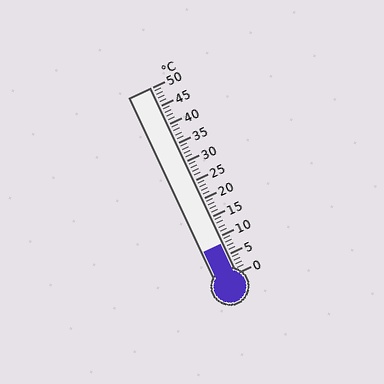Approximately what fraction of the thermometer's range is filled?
The thermometer is filled to approximately 15% of its range.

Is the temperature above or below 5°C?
The temperature is above 5°C.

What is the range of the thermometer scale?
The thermometer scale ranges from 0°C to 50°C.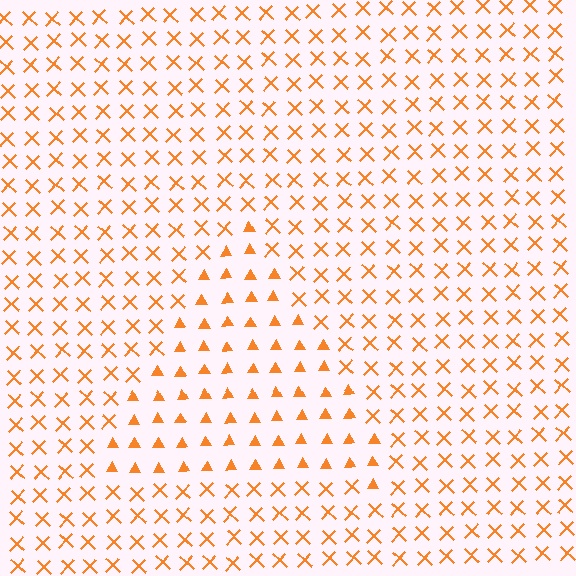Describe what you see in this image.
The image is filled with small orange elements arranged in a uniform grid. A triangle-shaped region contains triangles, while the surrounding area contains X marks. The boundary is defined purely by the change in element shape.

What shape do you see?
I see a triangle.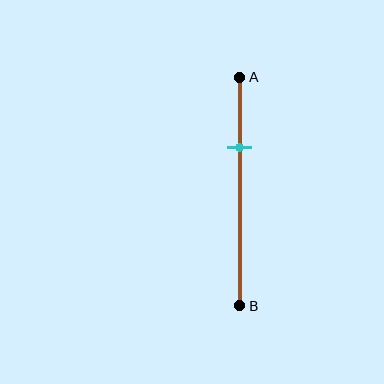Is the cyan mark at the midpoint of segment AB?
No, the mark is at about 30% from A, not at the 50% midpoint.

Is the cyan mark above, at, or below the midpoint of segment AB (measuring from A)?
The cyan mark is above the midpoint of segment AB.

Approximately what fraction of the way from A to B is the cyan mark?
The cyan mark is approximately 30% of the way from A to B.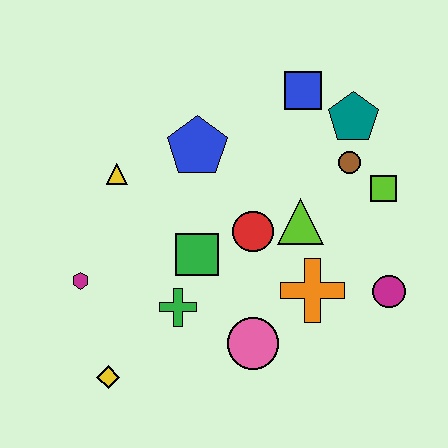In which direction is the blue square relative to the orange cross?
The blue square is above the orange cross.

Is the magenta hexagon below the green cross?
No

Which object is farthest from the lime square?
The yellow diamond is farthest from the lime square.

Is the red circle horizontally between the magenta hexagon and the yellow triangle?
No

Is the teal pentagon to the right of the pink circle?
Yes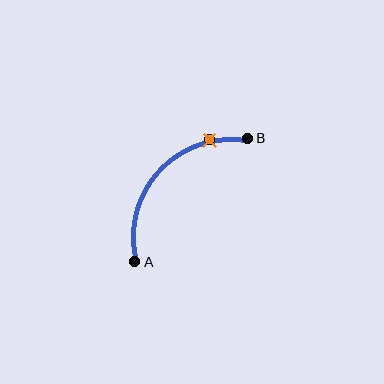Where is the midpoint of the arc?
The arc midpoint is the point on the curve farthest from the straight line joining A and B. It sits above and to the left of that line.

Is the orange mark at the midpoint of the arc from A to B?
No. The orange mark lies on the arc but is closer to endpoint B. The arc midpoint would be at the point on the curve equidistant along the arc from both A and B.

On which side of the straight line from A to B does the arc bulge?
The arc bulges above and to the left of the straight line connecting A and B.